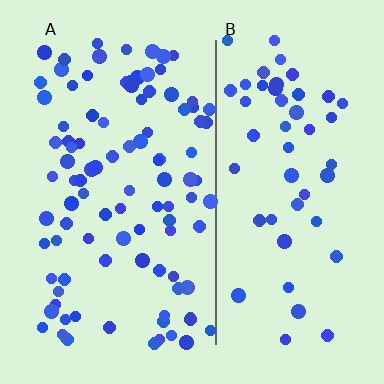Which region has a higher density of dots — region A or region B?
A (the left).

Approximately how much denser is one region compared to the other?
Approximately 1.9× — region A over region B.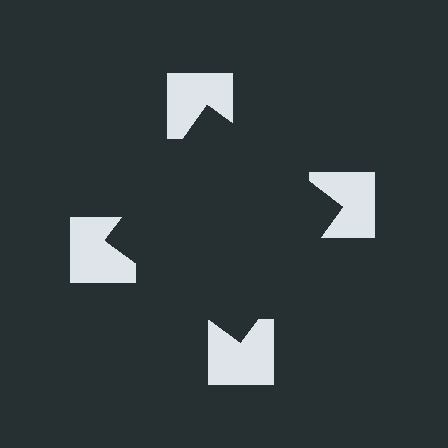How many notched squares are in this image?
There are 4 — one at each vertex of the illusory square.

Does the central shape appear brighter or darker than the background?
It typically appears slightly darker than the background, even though no actual brightness change is drawn.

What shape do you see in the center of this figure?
An illusory square — its edges are inferred from the aligned wedge cuts in the notched squares, not physically drawn.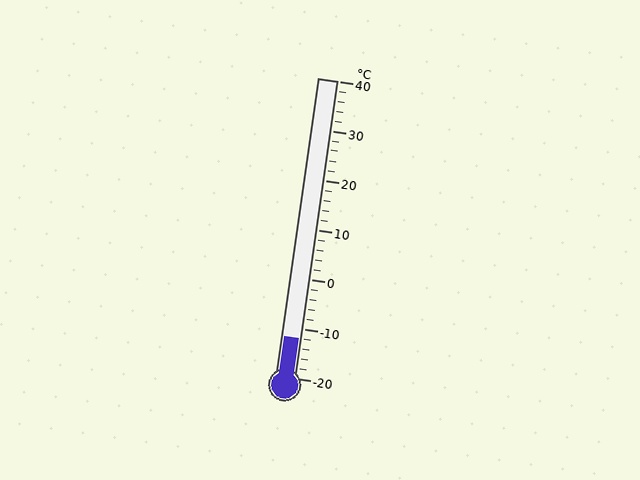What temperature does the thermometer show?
The thermometer shows approximately -12°C.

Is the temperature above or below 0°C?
The temperature is below 0°C.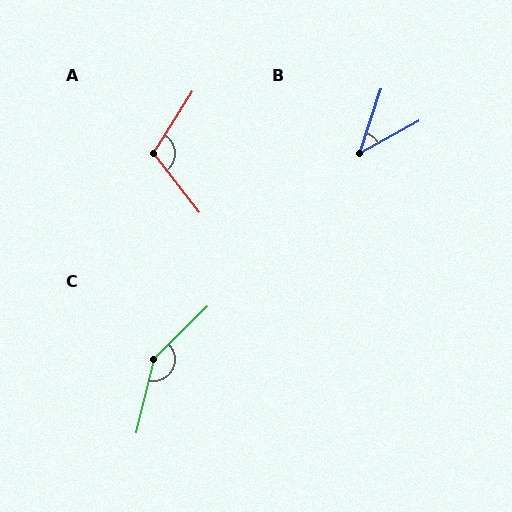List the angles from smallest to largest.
B (43°), A (110°), C (148°).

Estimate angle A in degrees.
Approximately 110 degrees.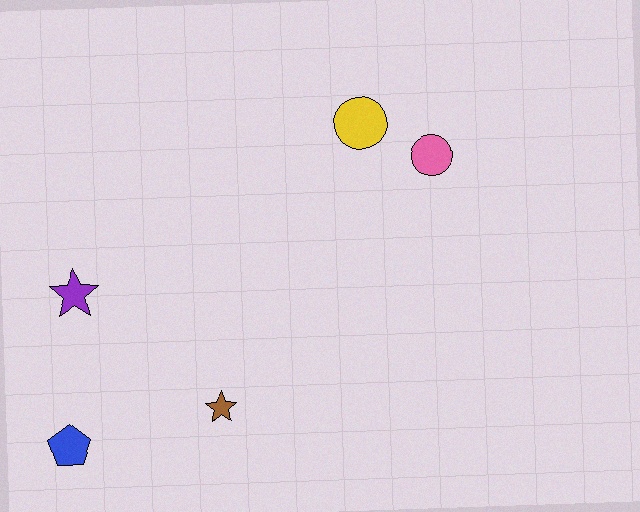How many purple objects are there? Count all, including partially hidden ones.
There is 1 purple object.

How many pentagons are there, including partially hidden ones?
There is 1 pentagon.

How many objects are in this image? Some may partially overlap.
There are 5 objects.